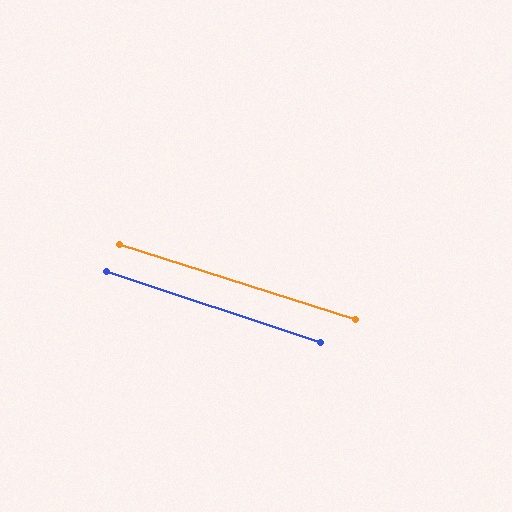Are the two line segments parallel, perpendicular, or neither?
Parallel — their directions differ by only 0.5°.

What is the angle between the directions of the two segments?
Approximately 1 degree.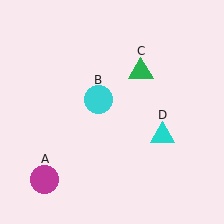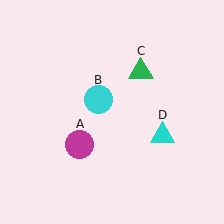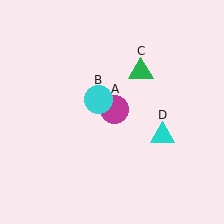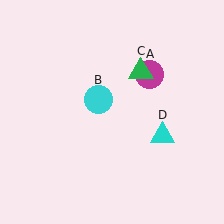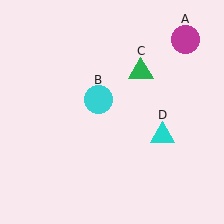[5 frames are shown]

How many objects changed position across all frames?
1 object changed position: magenta circle (object A).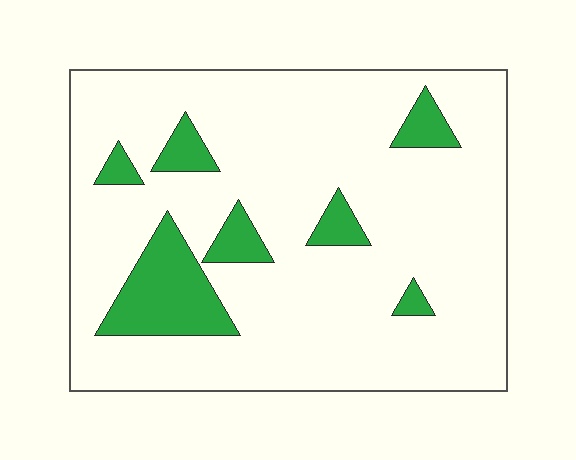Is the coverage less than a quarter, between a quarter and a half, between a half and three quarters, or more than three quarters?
Less than a quarter.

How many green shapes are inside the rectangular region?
7.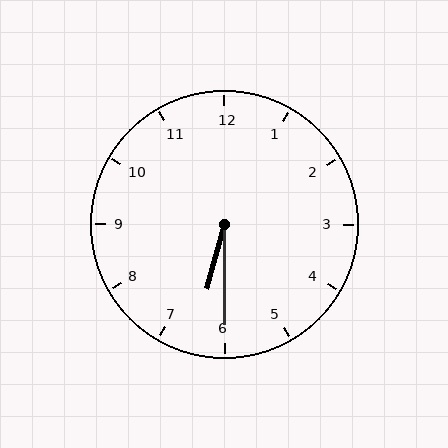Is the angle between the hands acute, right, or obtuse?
It is acute.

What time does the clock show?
6:30.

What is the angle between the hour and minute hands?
Approximately 15 degrees.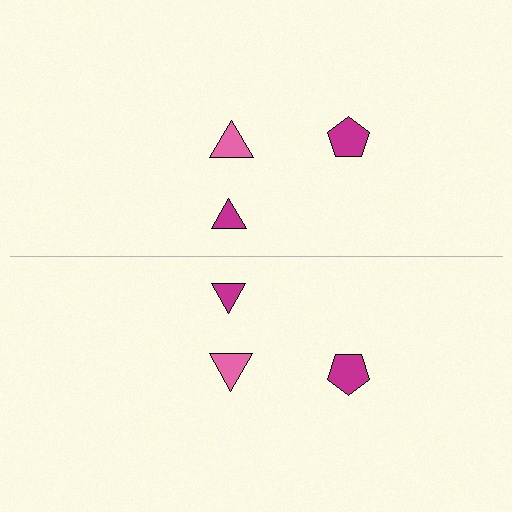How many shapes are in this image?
There are 6 shapes in this image.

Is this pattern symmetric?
Yes, this pattern has bilateral (reflection) symmetry.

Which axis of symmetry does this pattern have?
The pattern has a horizontal axis of symmetry running through the center of the image.